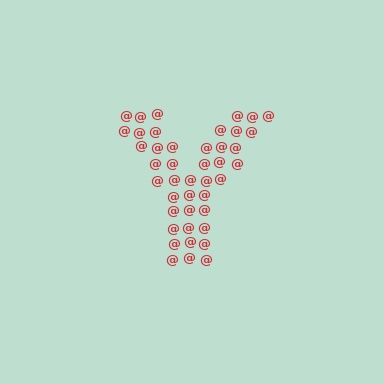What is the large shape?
The large shape is the letter Y.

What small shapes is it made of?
It is made of small at signs.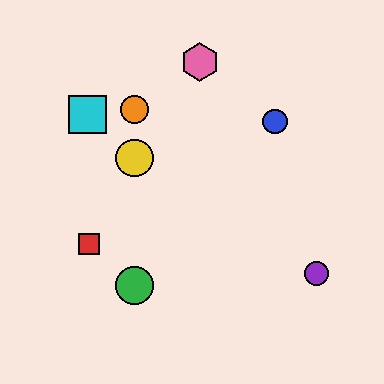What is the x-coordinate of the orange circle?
The orange circle is at x≈134.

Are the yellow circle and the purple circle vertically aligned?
No, the yellow circle is at x≈134 and the purple circle is at x≈317.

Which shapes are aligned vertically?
The green circle, the yellow circle, the orange circle are aligned vertically.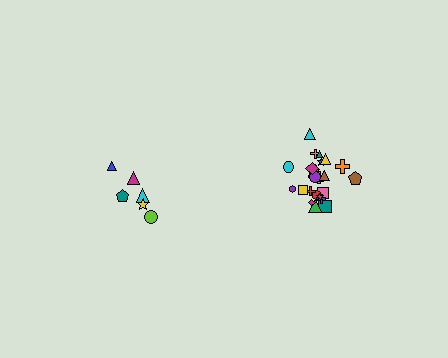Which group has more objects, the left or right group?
The right group.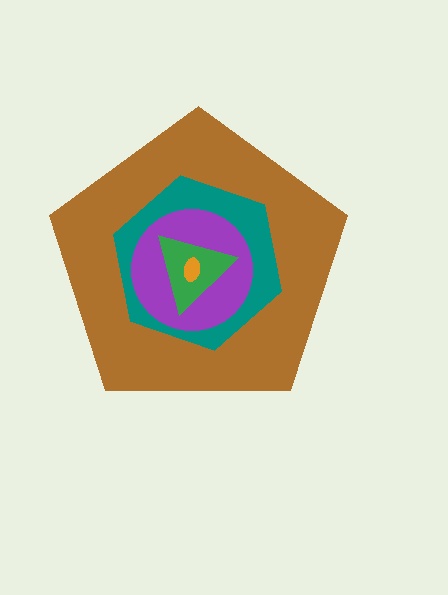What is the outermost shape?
The brown pentagon.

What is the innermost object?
The orange ellipse.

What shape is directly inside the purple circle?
The green triangle.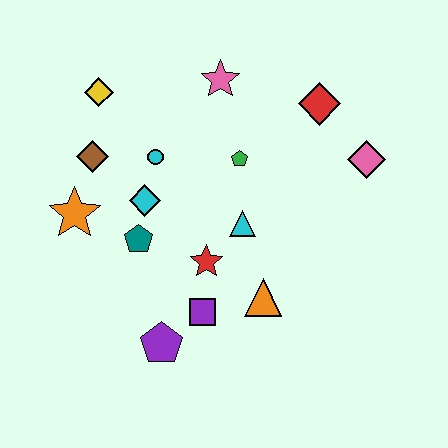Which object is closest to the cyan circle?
The cyan diamond is closest to the cyan circle.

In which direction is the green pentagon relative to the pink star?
The green pentagon is below the pink star.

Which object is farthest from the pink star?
The purple pentagon is farthest from the pink star.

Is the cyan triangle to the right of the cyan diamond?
Yes